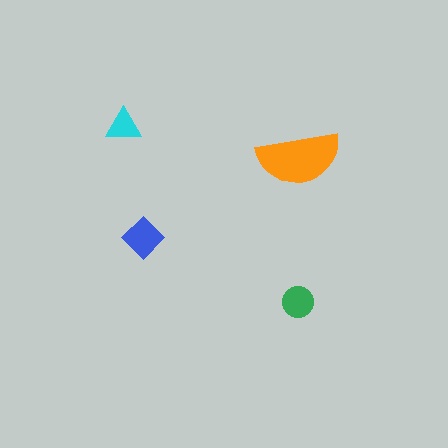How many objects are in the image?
There are 4 objects in the image.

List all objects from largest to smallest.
The orange semicircle, the blue diamond, the green circle, the cyan triangle.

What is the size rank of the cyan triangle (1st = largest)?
4th.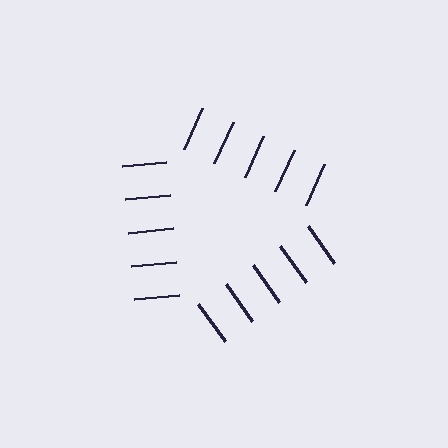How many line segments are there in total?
15 — 5 along each of the 3 edges.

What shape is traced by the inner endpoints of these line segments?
An illusory triangle — the line segments terminate on its edges but no continuous stroke is drawn.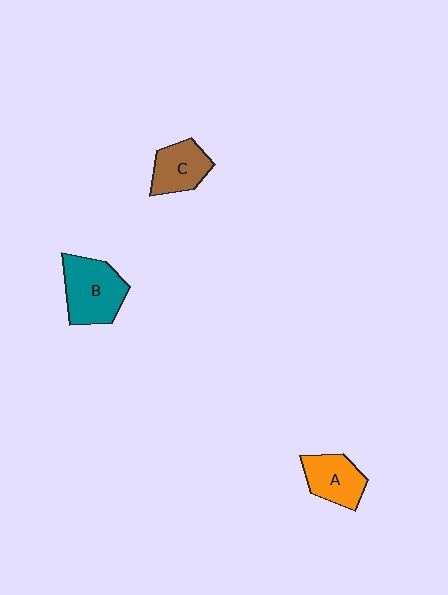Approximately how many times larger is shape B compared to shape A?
Approximately 1.4 times.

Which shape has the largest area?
Shape B (teal).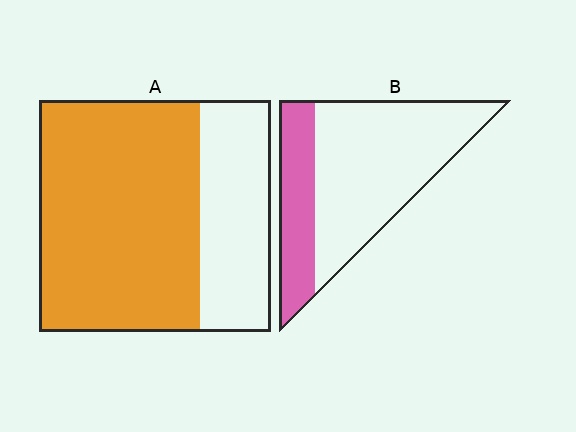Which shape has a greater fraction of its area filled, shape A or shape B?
Shape A.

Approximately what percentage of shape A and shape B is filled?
A is approximately 70% and B is approximately 30%.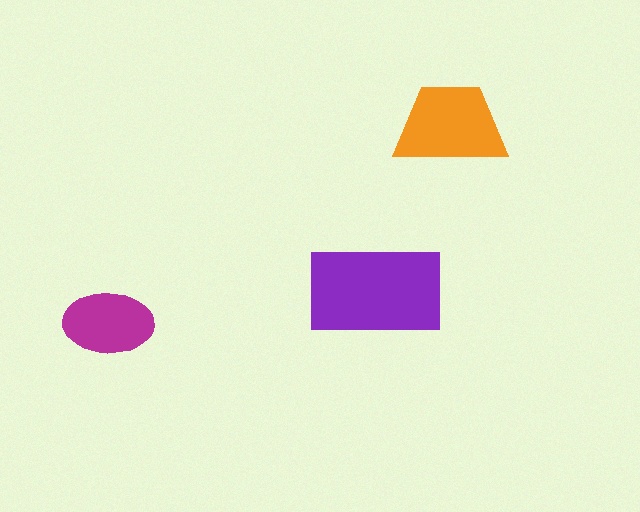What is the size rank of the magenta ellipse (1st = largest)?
3rd.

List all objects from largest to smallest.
The purple rectangle, the orange trapezoid, the magenta ellipse.